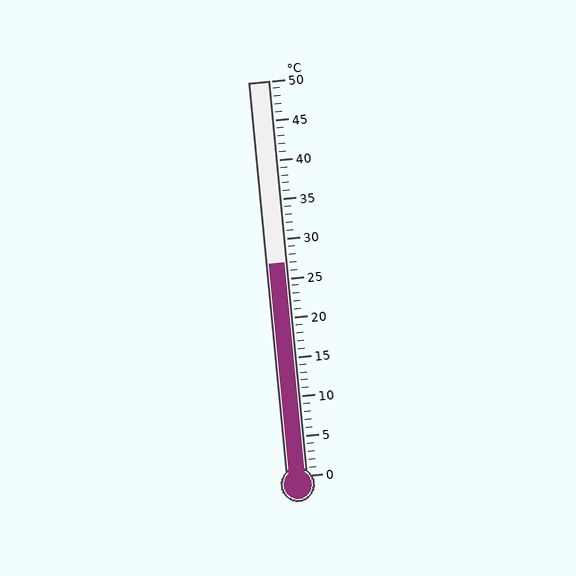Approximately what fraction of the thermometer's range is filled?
The thermometer is filled to approximately 55% of its range.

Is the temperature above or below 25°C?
The temperature is above 25°C.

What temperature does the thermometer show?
The thermometer shows approximately 27°C.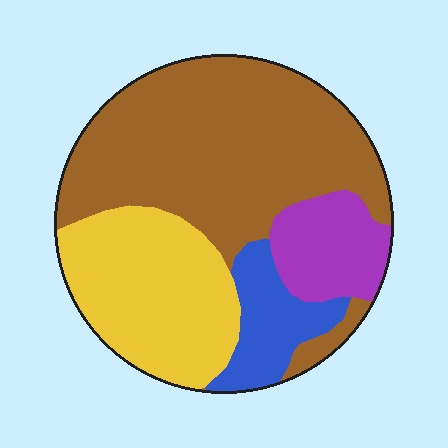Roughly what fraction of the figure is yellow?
Yellow takes up between a sixth and a third of the figure.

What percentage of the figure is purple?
Purple takes up less than a quarter of the figure.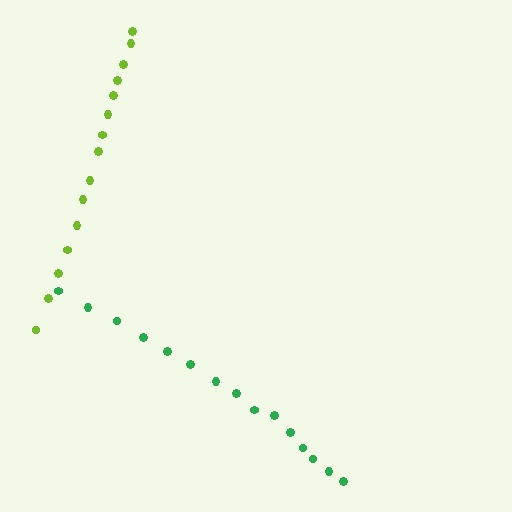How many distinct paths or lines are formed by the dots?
There are 2 distinct paths.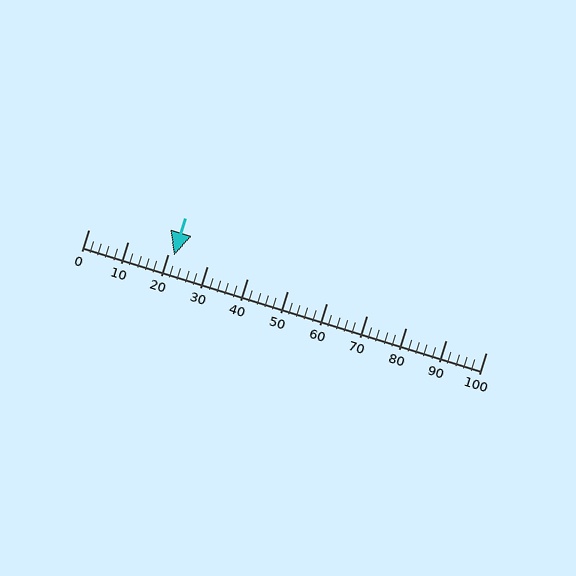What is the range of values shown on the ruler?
The ruler shows values from 0 to 100.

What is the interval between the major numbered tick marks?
The major tick marks are spaced 10 units apart.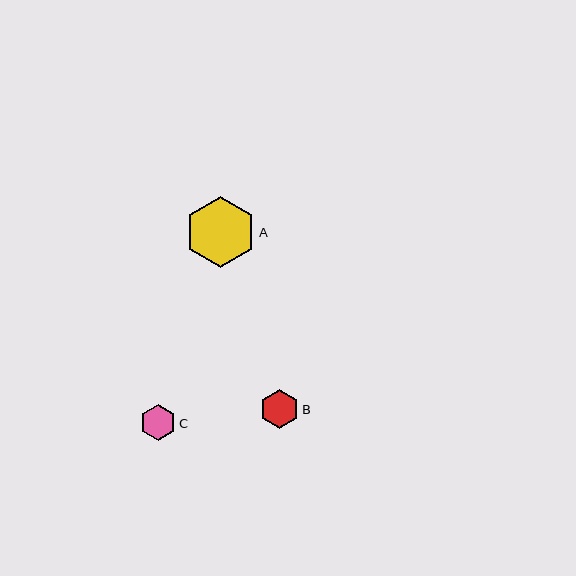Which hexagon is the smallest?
Hexagon C is the smallest with a size of approximately 35 pixels.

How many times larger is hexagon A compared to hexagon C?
Hexagon A is approximately 2.0 times the size of hexagon C.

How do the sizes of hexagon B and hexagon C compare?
Hexagon B and hexagon C are approximately the same size.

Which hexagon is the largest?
Hexagon A is the largest with a size of approximately 71 pixels.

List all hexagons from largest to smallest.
From largest to smallest: A, B, C.